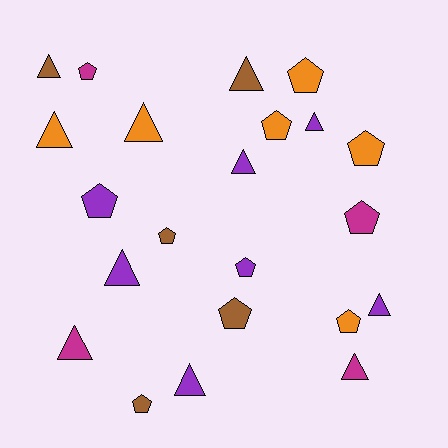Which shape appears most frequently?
Pentagon, with 11 objects.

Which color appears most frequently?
Purple, with 7 objects.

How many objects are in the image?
There are 22 objects.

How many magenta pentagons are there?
There are 2 magenta pentagons.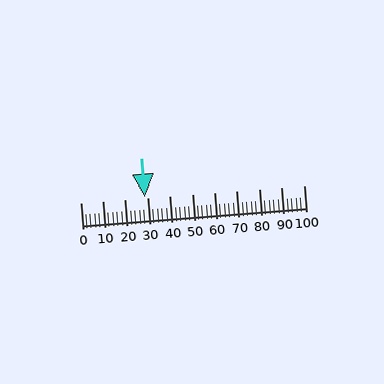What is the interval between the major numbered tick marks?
The major tick marks are spaced 10 units apart.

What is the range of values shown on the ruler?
The ruler shows values from 0 to 100.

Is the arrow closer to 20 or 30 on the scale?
The arrow is closer to 30.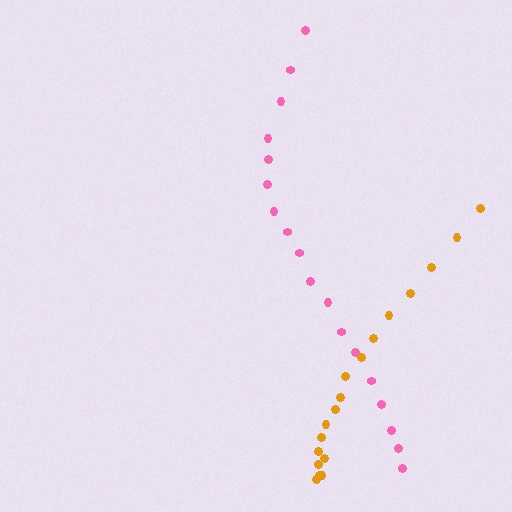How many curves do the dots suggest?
There are 2 distinct paths.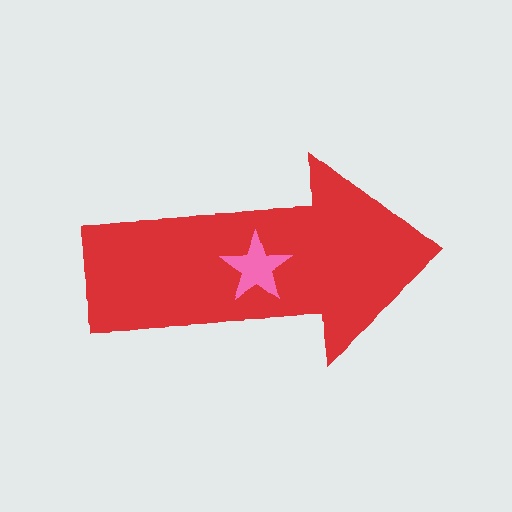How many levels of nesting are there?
2.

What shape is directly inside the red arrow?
The pink star.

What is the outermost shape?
The red arrow.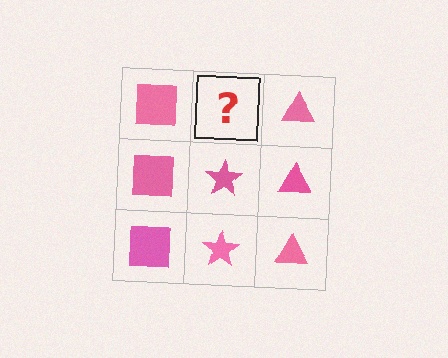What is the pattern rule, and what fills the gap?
The rule is that each column has a consistent shape. The gap should be filled with a pink star.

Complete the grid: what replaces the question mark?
The question mark should be replaced with a pink star.